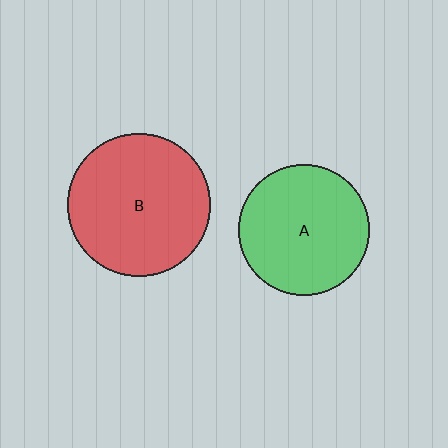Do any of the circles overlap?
No, none of the circles overlap.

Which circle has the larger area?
Circle B (red).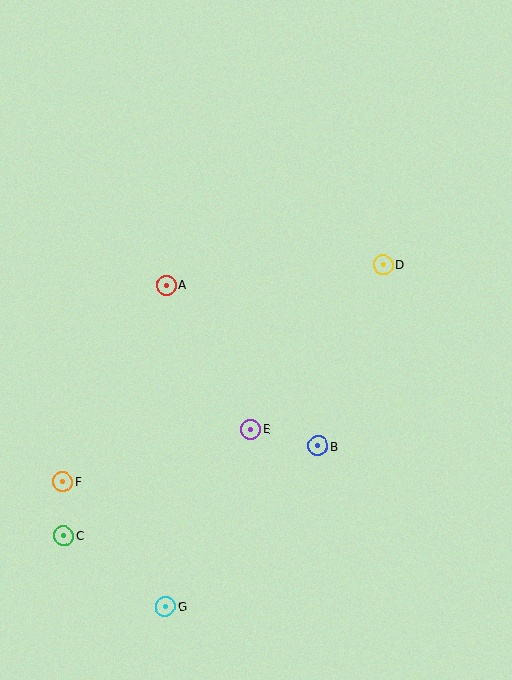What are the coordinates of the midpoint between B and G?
The midpoint between B and G is at (242, 526).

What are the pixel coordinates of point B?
Point B is at (318, 446).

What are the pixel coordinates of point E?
Point E is at (251, 429).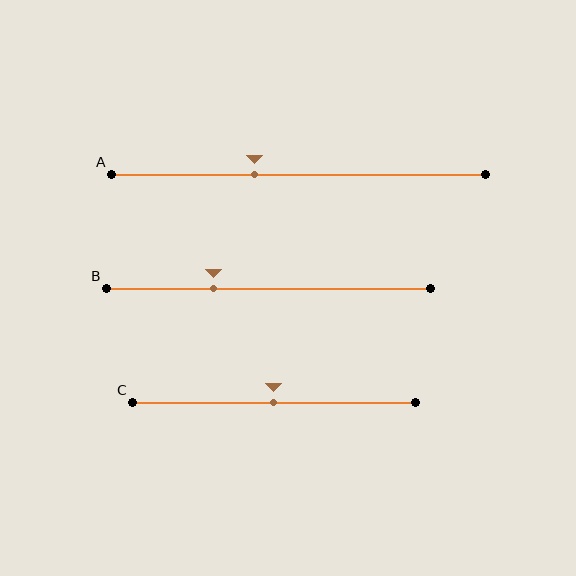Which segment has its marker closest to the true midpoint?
Segment C has its marker closest to the true midpoint.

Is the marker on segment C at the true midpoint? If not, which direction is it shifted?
Yes, the marker on segment C is at the true midpoint.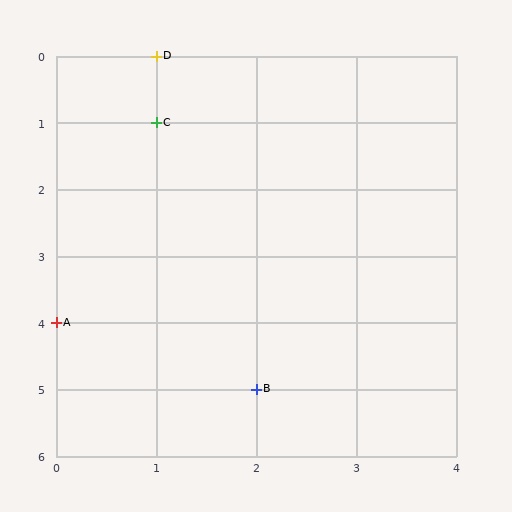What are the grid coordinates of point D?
Point D is at grid coordinates (1, 0).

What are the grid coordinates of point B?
Point B is at grid coordinates (2, 5).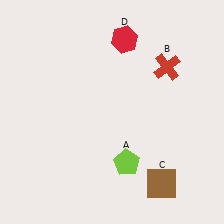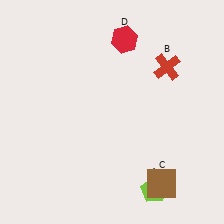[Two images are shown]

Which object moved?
The lime pentagon (A) moved right.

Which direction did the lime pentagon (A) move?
The lime pentagon (A) moved right.